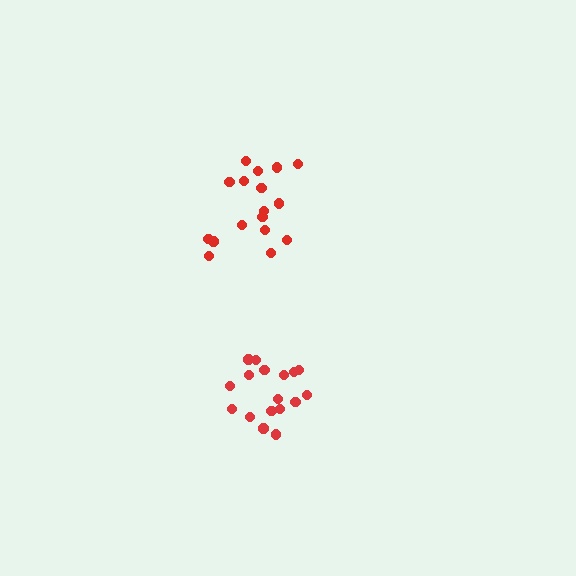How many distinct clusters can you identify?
There are 2 distinct clusters.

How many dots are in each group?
Group 1: 17 dots, Group 2: 17 dots (34 total).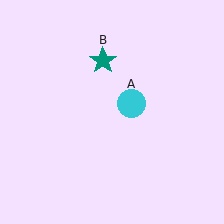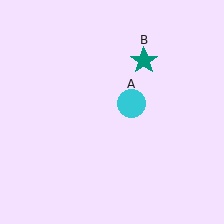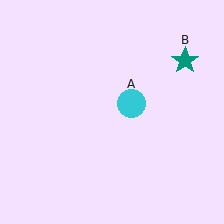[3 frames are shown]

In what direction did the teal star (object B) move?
The teal star (object B) moved right.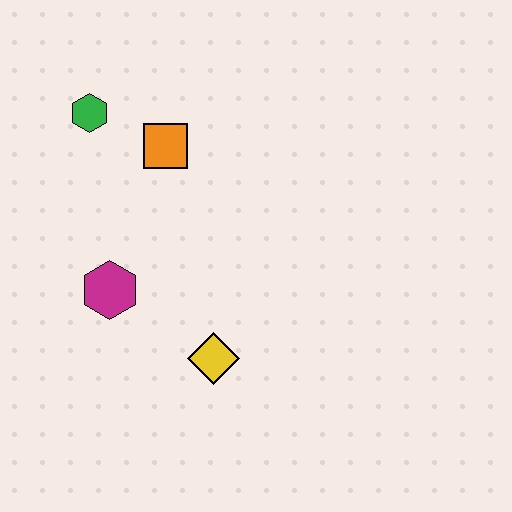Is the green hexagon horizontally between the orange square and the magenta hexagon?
No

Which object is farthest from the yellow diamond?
The green hexagon is farthest from the yellow diamond.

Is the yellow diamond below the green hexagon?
Yes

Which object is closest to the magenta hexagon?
The yellow diamond is closest to the magenta hexagon.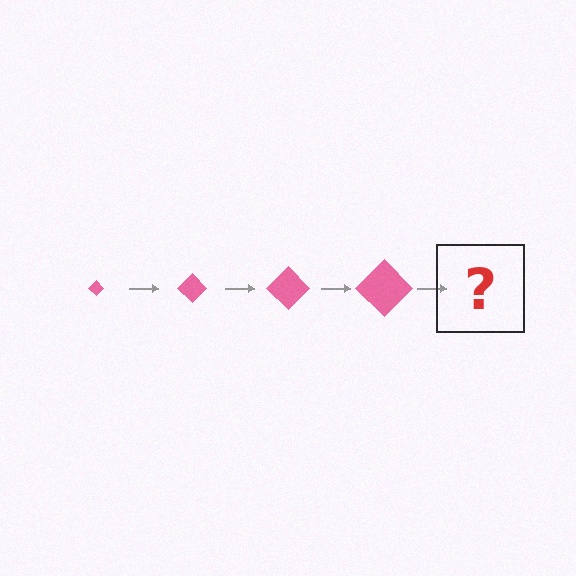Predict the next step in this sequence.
The next step is a pink diamond, larger than the previous one.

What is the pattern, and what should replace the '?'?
The pattern is that the diamond gets progressively larger each step. The '?' should be a pink diamond, larger than the previous one.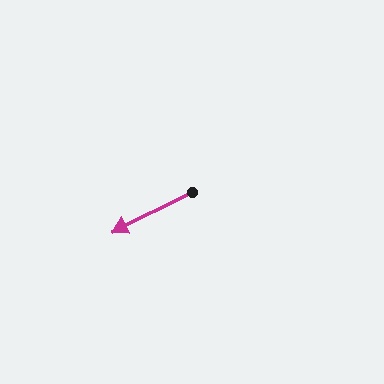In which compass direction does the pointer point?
Southwest.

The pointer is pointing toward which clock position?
Roughly 8 o'clock.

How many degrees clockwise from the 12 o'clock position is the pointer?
Approximately 244 degrees.